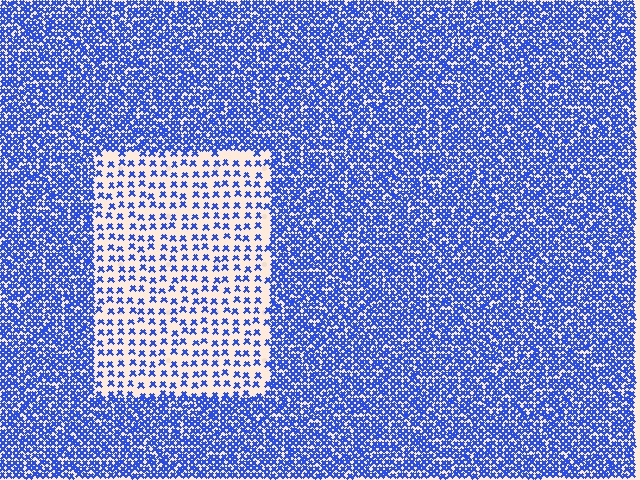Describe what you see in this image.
The image contains small blue elements arranged at two different densities. A rectangle-shaped region is visible where the elements are less densely packed than the surrounding area.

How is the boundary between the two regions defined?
The boundary is defined by a change in element density (approximately 2.8x ratio). All elements are the same color, size, and shape.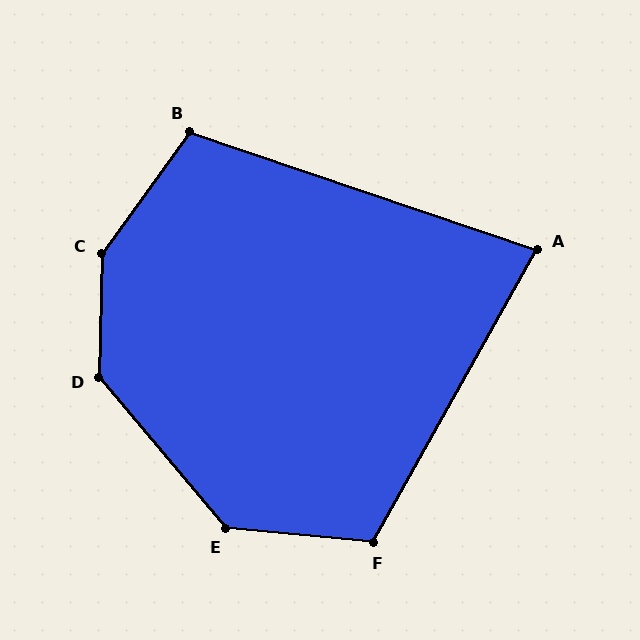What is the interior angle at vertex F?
Approximately 114 degrees (obtuse).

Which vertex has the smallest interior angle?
A, at approximately 79 degrees.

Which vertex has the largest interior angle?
C, at approximately 145 degrees.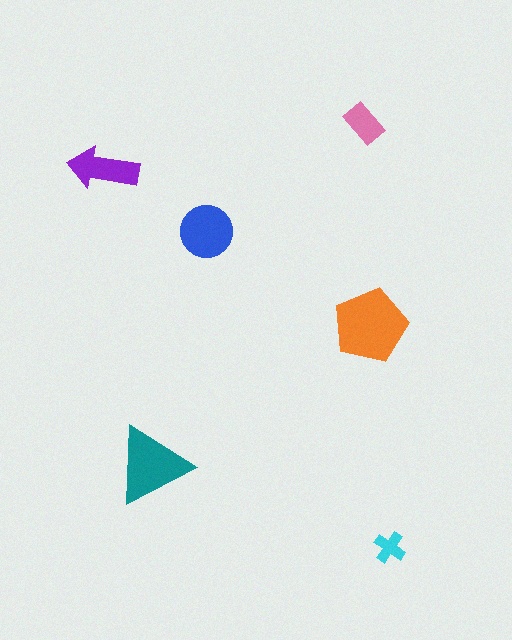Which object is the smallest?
The cyan cross.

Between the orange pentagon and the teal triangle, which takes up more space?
The orange pentagon.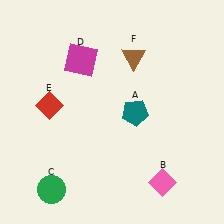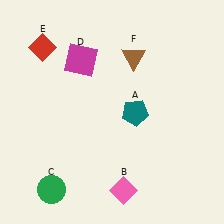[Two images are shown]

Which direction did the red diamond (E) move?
The red diamond (E) moved up.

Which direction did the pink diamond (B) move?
The pink diamond (B) moved left.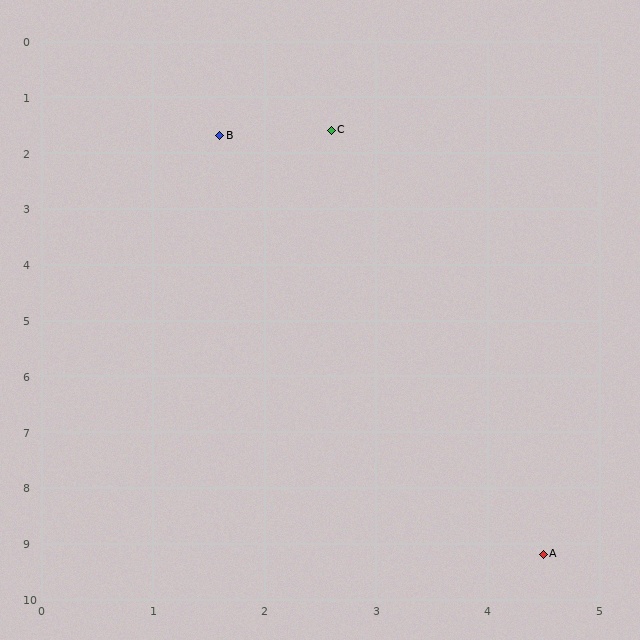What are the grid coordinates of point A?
Point A is at approximately (4.5, 9.2).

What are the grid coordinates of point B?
Point B is at approximately (1.6, 1.7).